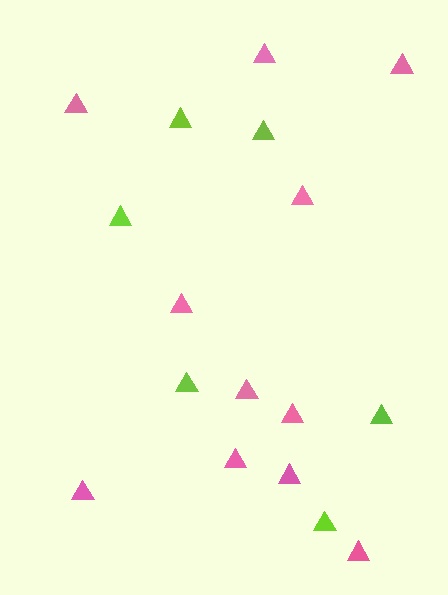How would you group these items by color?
There are 2 groups: one group of pink triangles (11) and one group of lime triangles (6).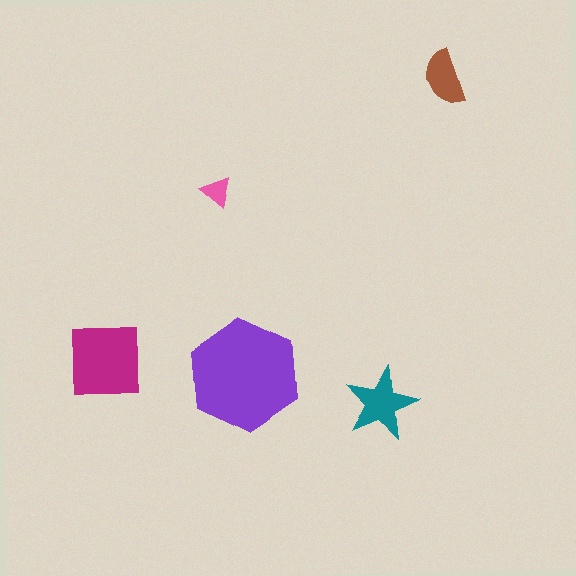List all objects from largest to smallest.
The purple hexagon, the magenta square, the teal star, the brown semicircle, the pink triangle.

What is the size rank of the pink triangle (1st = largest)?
5th.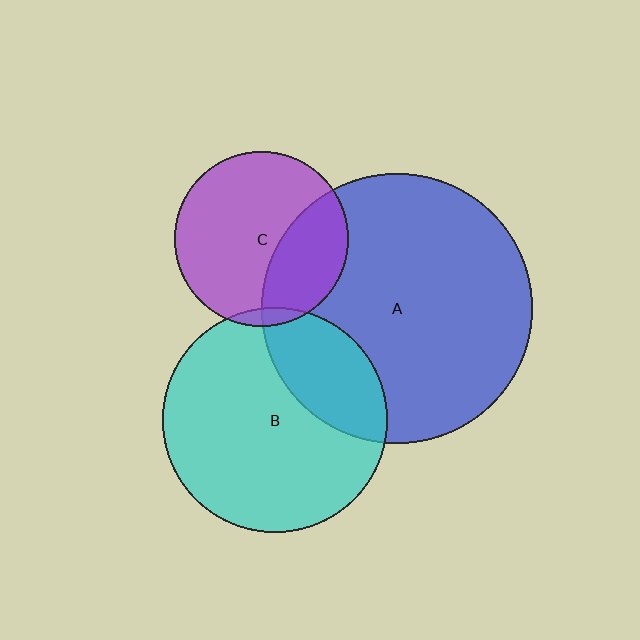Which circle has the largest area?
Circle A (blue).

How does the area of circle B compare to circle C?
Approximately 1.7 times.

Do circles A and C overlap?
Yes.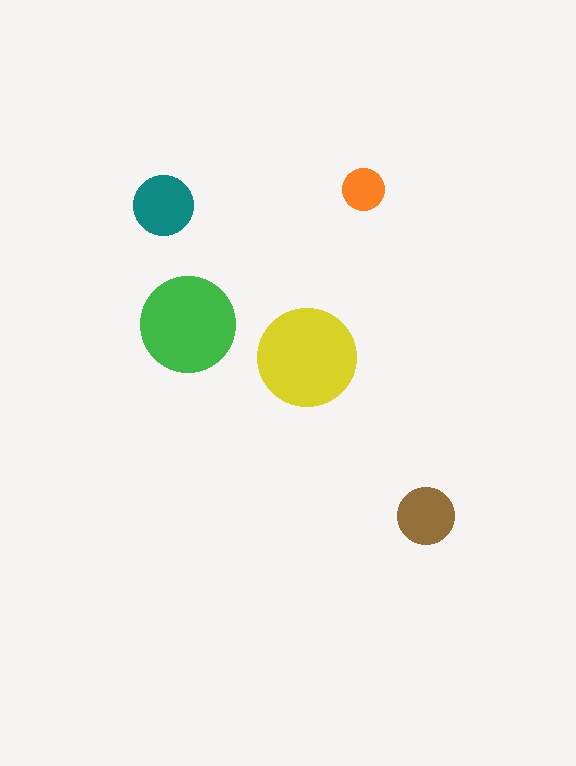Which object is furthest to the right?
The brown circle is rightmost.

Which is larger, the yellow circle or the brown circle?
The yellow one.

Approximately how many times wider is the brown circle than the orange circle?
About 1.5 times wider.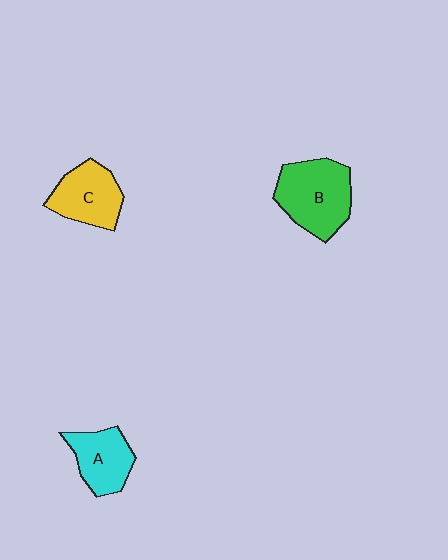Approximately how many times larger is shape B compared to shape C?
Approximately 1.3 times.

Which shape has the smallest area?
Shape A (cyan).